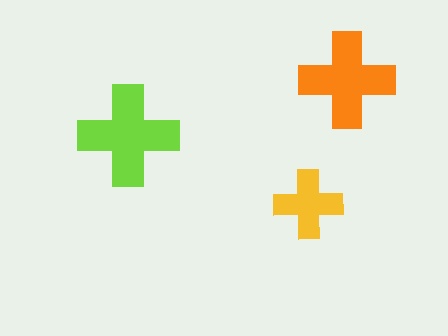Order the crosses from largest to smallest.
the lime one, the orange one, the yellow one.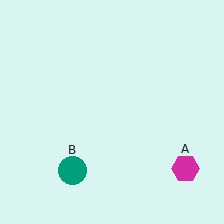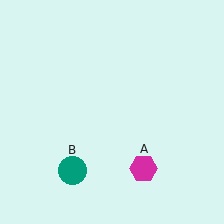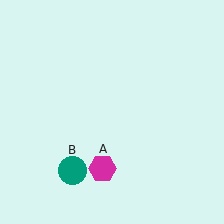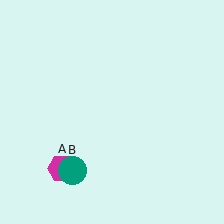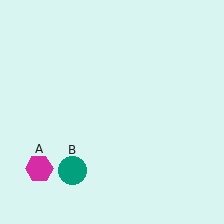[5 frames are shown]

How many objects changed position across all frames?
1 object changed position: magenta hexagon (object A).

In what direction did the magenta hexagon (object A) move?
The magenta hexagon (object A) moved left.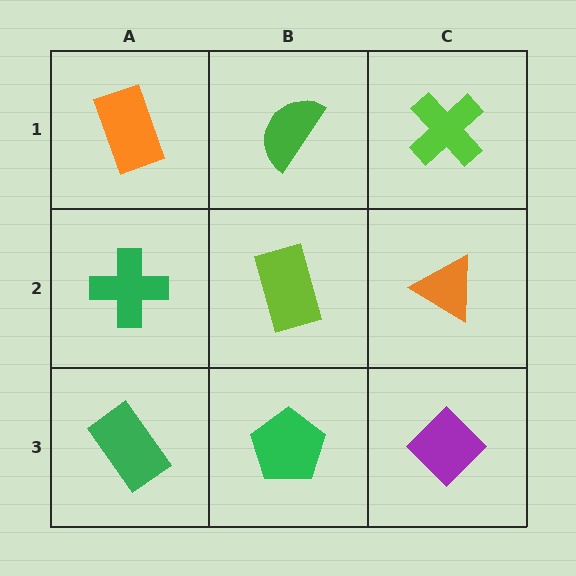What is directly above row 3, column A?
A green cross.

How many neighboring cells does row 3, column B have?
3.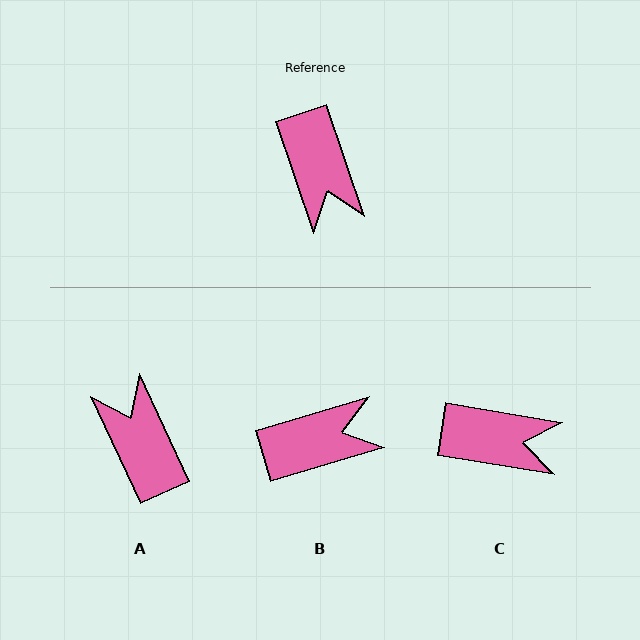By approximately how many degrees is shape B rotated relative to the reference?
Approximately 88 degrees counter-clockwise.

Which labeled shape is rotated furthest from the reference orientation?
A, about 174 degrees away.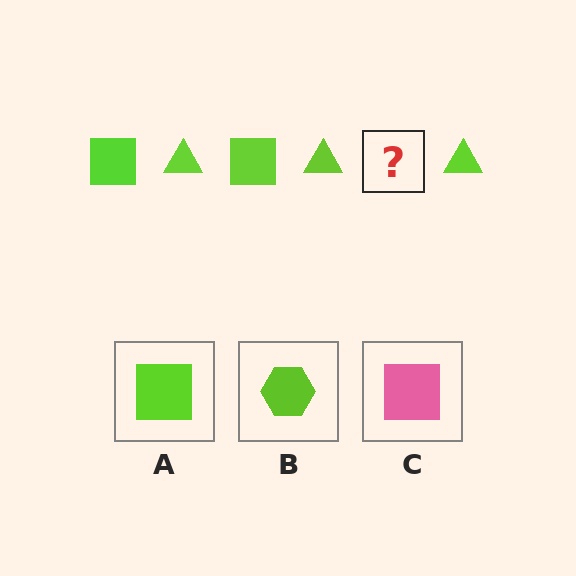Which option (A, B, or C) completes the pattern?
A.